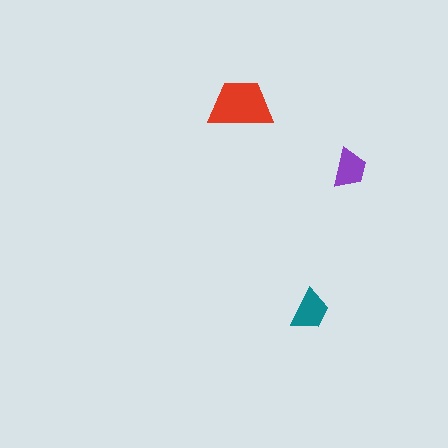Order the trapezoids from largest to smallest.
the red one, the teal one, the purple one.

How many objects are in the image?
There are 3 objects in the image.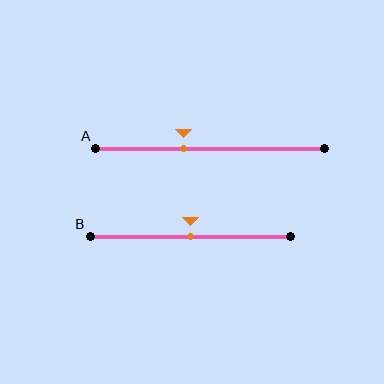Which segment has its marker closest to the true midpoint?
Segment B has its marker closest to the true midpoint.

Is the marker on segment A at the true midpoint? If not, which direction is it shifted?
No, the marker on segment A is shifted to the left by about 12% of the segment length.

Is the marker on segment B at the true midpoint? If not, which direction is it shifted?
Yes, the marker on segment B is at the true midpoint.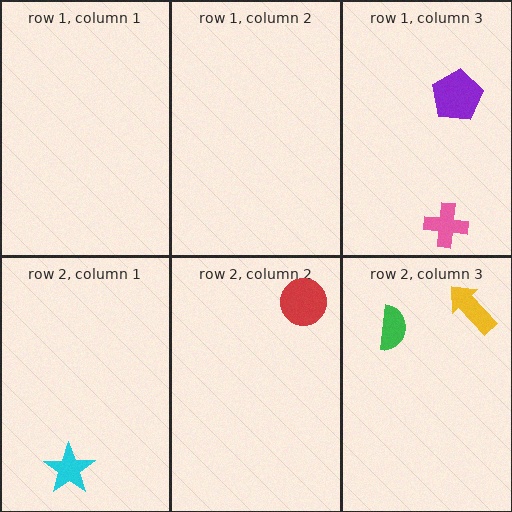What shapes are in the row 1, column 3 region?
The pink cross, the purple pentagon.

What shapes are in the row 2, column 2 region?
The red circle.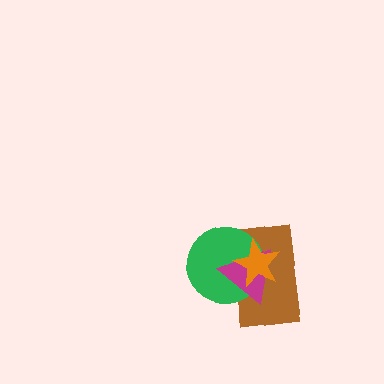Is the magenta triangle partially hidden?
Yes, it is partially covered by another shape.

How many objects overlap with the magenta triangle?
3 objects overlap with the magenta triangle.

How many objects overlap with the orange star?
3 objects overlap with the orange star.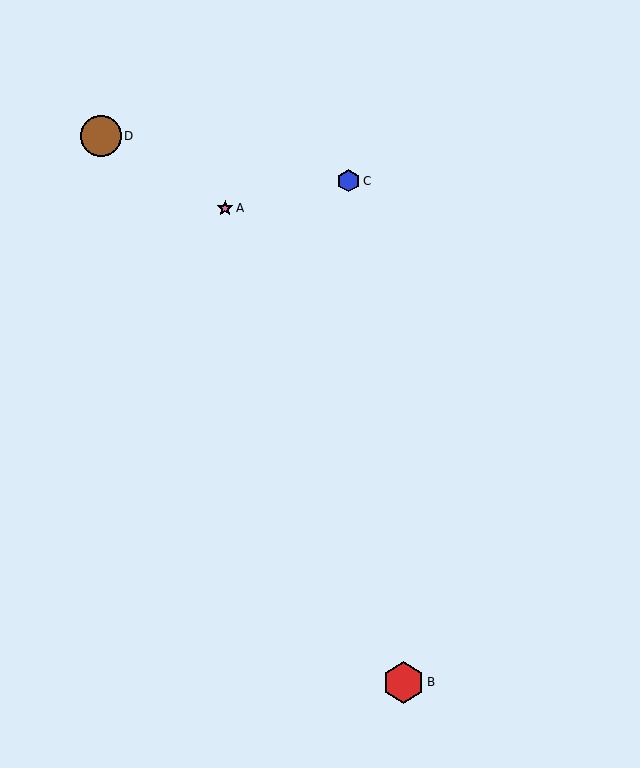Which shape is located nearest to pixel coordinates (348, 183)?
The blue hexagon (labeled C) at (349, 181) is nearest to that location.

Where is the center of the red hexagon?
The center of the red hexagon is at (403, 683).